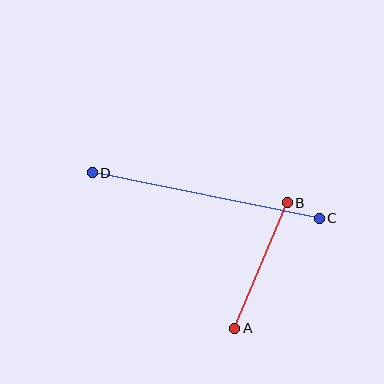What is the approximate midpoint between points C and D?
The midpoint is at approximately (206, 196) pixels.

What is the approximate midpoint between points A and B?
The midpoint is at approximately (261, 266) pixels.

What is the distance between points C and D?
The distance is approximately 232 pixels.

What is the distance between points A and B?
The distance is approximately 136 pixels.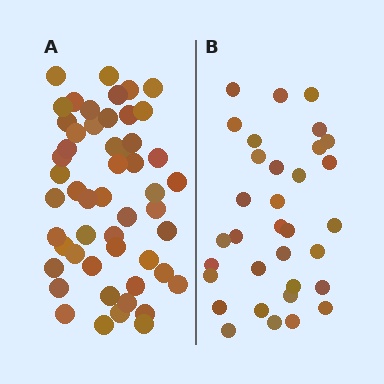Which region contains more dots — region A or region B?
Region A (the left region) has more dots.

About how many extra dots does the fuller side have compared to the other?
Region A has approximately 20 more dots than region B.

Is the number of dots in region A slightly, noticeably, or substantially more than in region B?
Region A has substantially more. The ratio is roughly 1.6 to 1.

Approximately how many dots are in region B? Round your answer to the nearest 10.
About 30 dots. (The exact count is 33, which rounds to 30.)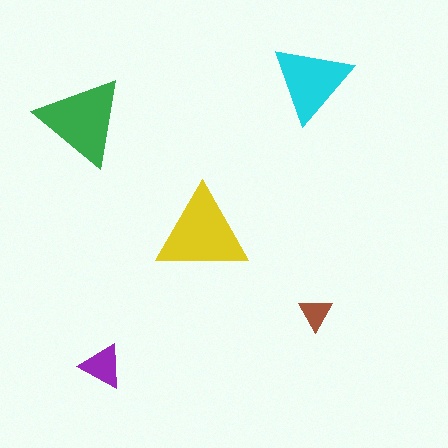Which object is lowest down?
The purple triangle is bottommost.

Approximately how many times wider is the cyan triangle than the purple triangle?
About 2 times wider.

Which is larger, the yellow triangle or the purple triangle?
The yellow one.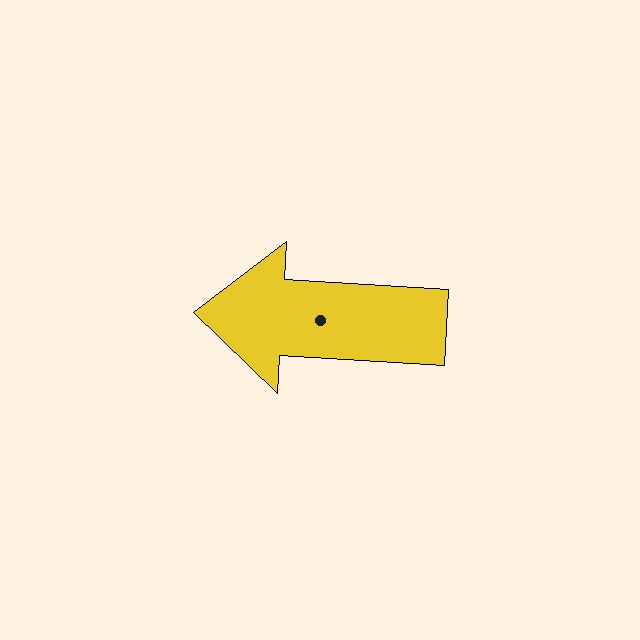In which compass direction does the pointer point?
West.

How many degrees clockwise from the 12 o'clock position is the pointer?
Approximately 273 degrees.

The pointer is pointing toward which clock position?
Roughly 9 o'clock.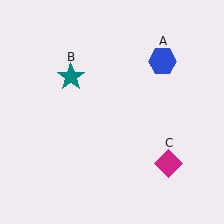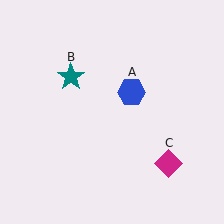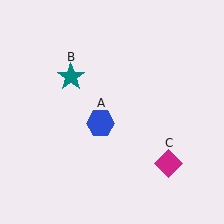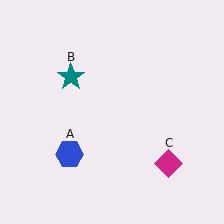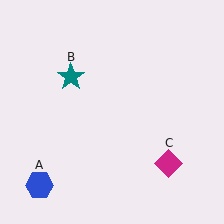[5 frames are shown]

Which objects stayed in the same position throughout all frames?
Teal star (object B) and magenta diamond (object C) remained stationary.